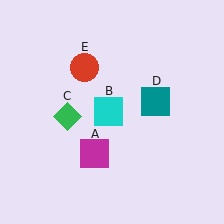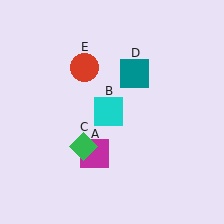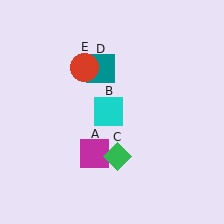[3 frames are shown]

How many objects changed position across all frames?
2 objects changed position: green diamond (object C), teal square (object D).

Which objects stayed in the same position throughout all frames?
Magenta square (object A) and cyan square (object B) and red circle (object E) remained stationary.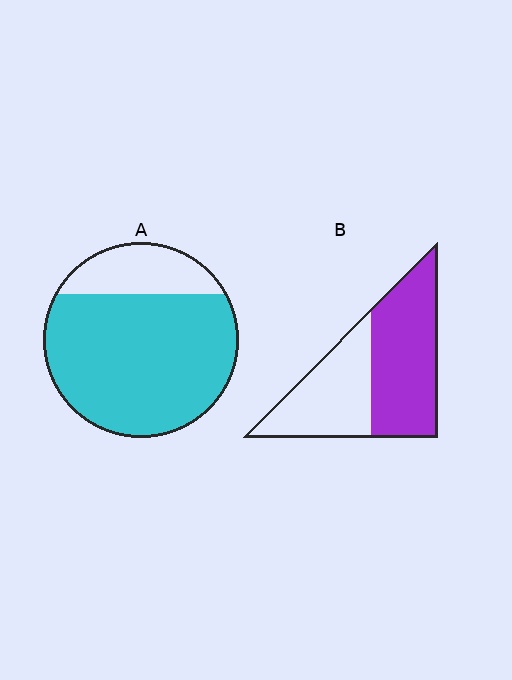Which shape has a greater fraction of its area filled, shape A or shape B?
Shape A.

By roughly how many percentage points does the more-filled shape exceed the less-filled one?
By roughly 20 percentage points (A over B).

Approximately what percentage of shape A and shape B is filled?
A is approximately 80% and B is approximately 55%.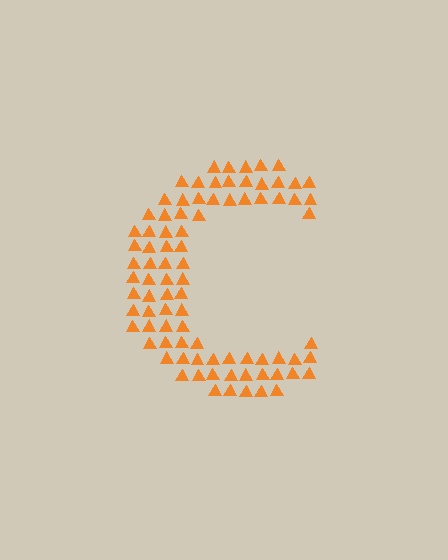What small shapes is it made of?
It is made of small triangles.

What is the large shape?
The large shape is the letter C.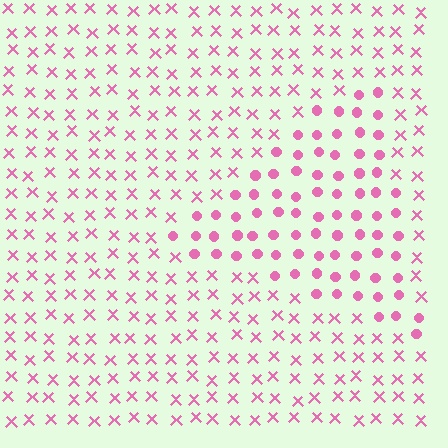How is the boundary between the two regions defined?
The boundary is defined by a change in element shape: circles inside vs. X marks outside. All elements share the same color and spacing.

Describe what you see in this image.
The image is filled with small pink elements arranged in a uniform grid. A triangle-shaped region contains circles, while the surrounding area contains X marks. The boundary is defined purely by the change in element shape.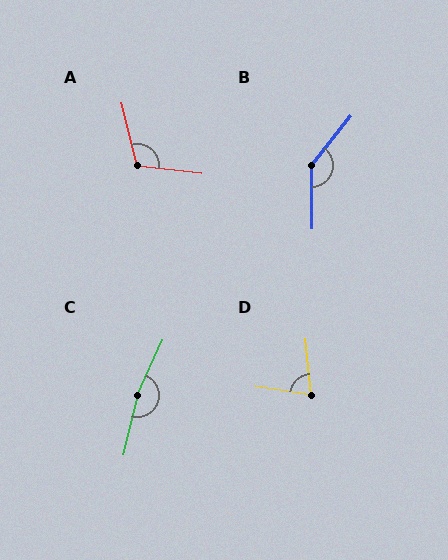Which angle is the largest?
C, at approximately 170 degrees.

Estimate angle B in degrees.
Approximately 141 degrees.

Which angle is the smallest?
D, at approximately 76 degrees.